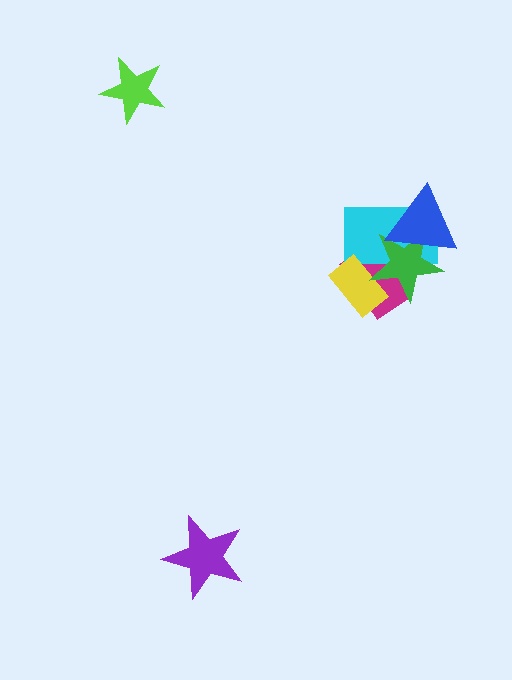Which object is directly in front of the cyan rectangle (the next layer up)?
The yellow rectangle is directly in front of the cyan rectangle.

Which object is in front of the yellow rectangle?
The green star is in front of the yellow rectangle.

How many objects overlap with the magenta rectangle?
3 objects overlap with the magenta rectangle.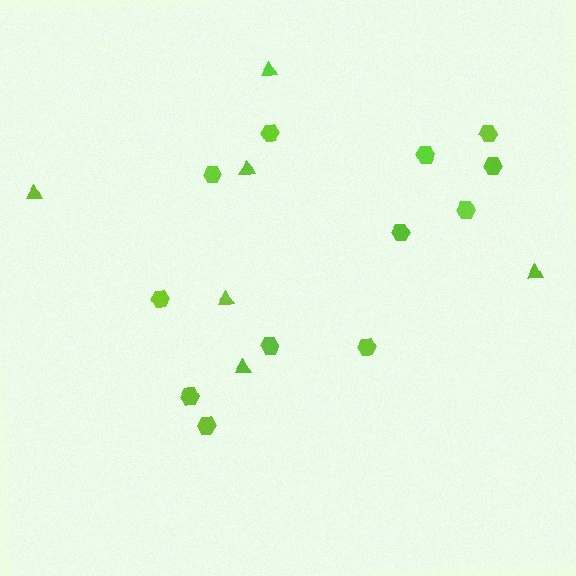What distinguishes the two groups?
There are 2 groups: one group of triangles (6) and one group of hexagons (12).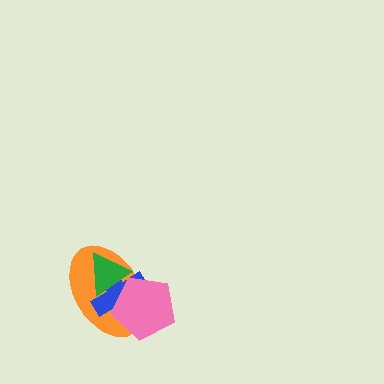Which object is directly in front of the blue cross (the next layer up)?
The green triangle is directly in front of the blue cross.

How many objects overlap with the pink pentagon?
3 objects overlap with the pink pentagon.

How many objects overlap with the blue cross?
3 objects overlap with the blue cross.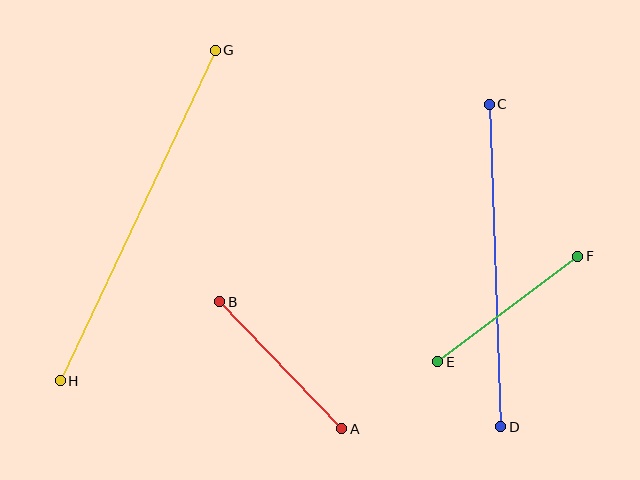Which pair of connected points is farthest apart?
Points G and H are farthest apart.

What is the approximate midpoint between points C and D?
The midpoint is at approximately (495, 266) pixels.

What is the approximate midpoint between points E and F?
The midpoint is at approximately (508, 309) pixels.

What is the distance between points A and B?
The distance is approximately 176 pixels.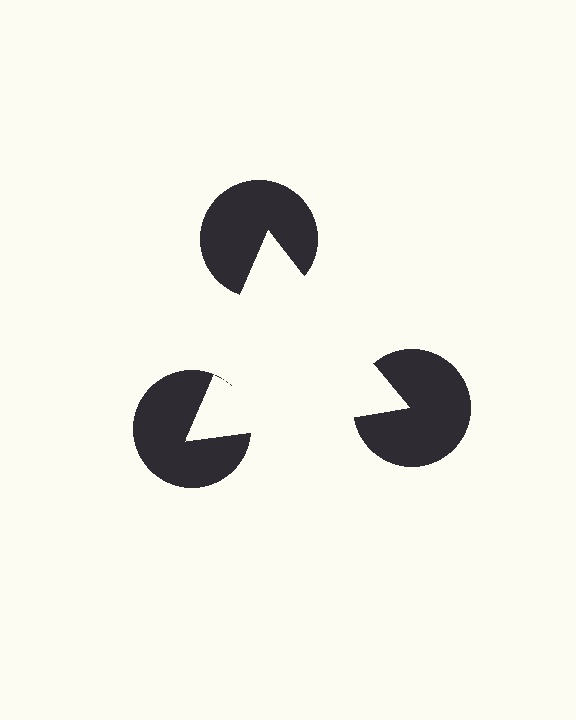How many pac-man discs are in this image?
There are 3 — one at each vertex of the illusory triangle.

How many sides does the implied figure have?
3 sides.